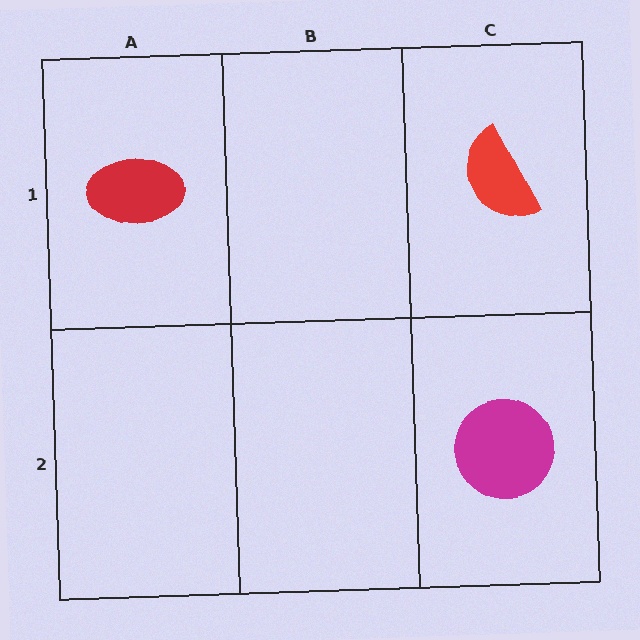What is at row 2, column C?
A magenta circle.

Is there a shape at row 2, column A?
No, that cell is empty.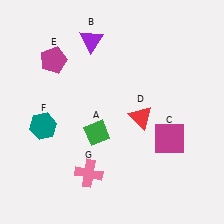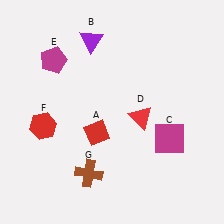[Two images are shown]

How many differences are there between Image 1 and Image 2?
There are 3 differences between the two images.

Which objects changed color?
A changed from green to red. F changed from teal to red. G changed from pink to brown.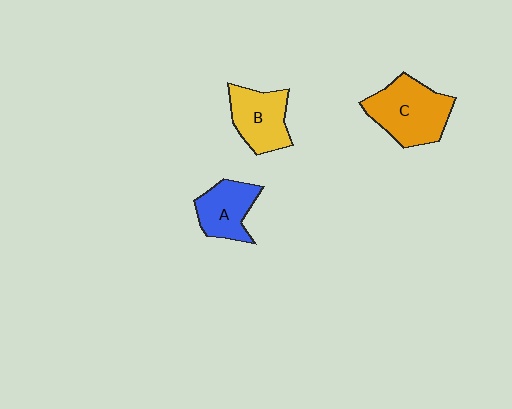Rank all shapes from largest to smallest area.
From largest to smallest: C (orange), B (yellow), A (blue).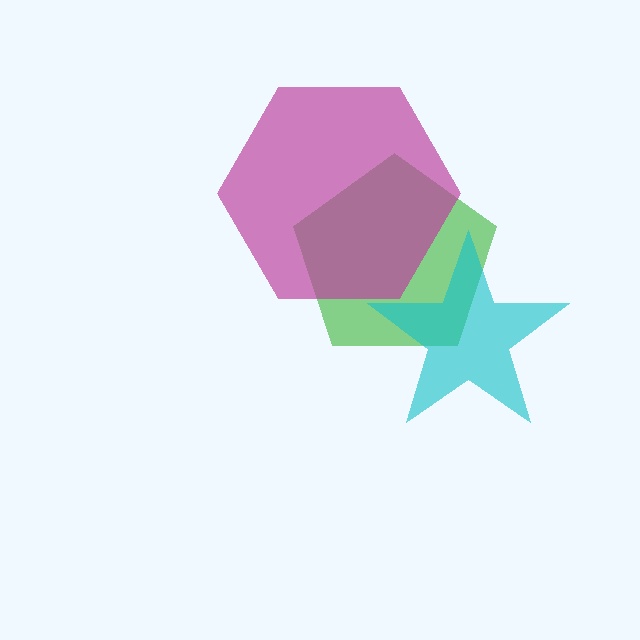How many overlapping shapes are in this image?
There are 3 overlapping shapes in the image.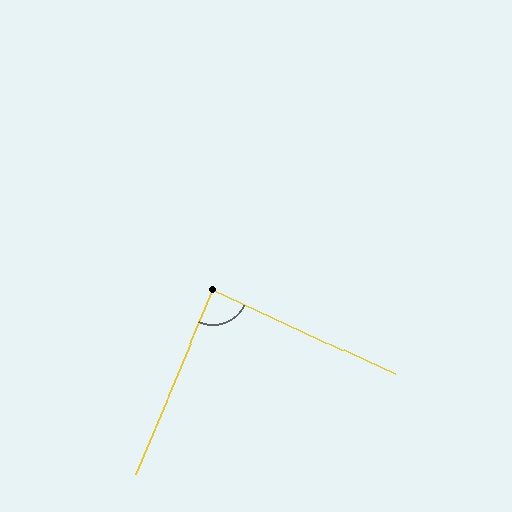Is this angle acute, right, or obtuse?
It is approximately a right angle.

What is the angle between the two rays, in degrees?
Approximately 88 degrees.